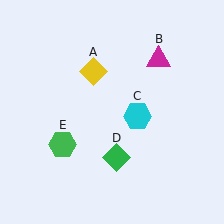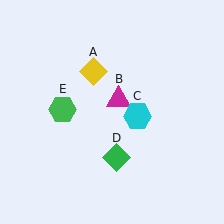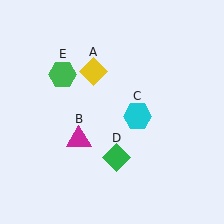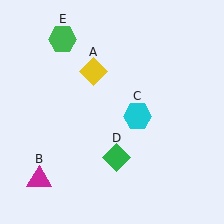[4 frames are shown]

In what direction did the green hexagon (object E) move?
The green hexagon (object E) moved up.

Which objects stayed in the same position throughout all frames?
Yellow diamond (object A) and cyan hexagon (object C) and green diamond (object D) remained stationary.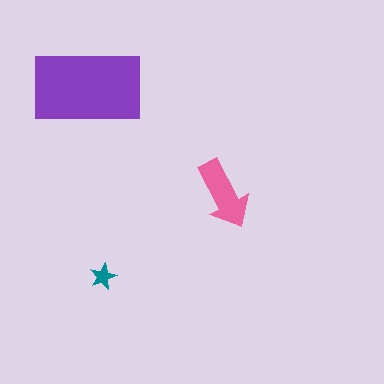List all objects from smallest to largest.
The teal star, the pink arrow, the purple rectangle.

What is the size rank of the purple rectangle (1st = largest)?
1st.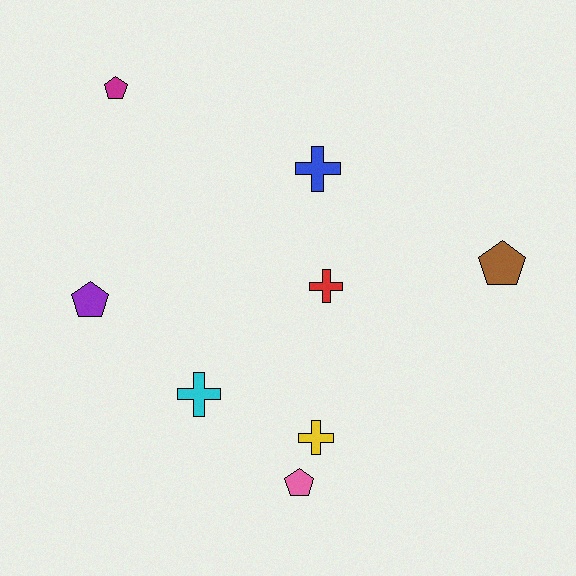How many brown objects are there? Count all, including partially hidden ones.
There is 1 brown object.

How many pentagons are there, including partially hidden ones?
There are 4 pentagons.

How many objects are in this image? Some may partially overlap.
There are 8 objects.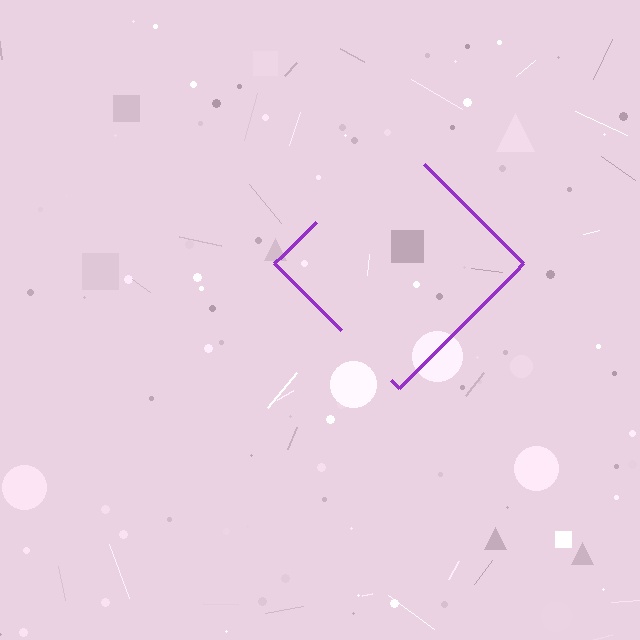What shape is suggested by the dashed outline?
The dashed outline suggests a diamond.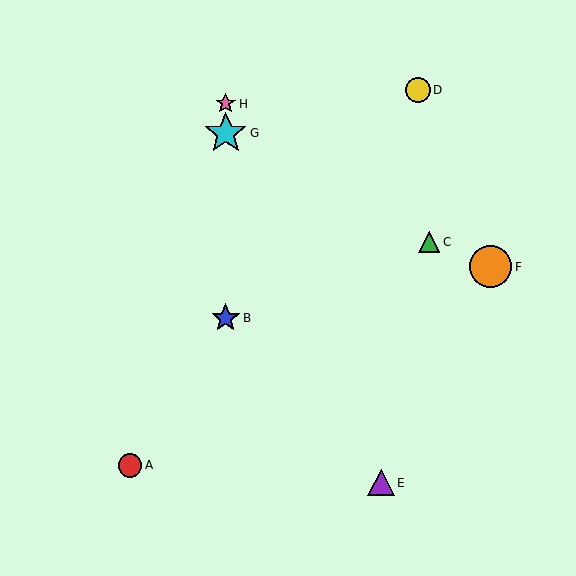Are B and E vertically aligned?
No, B is at x≈226 and E is at x≈381.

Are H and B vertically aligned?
Yes, both are at x≈226.